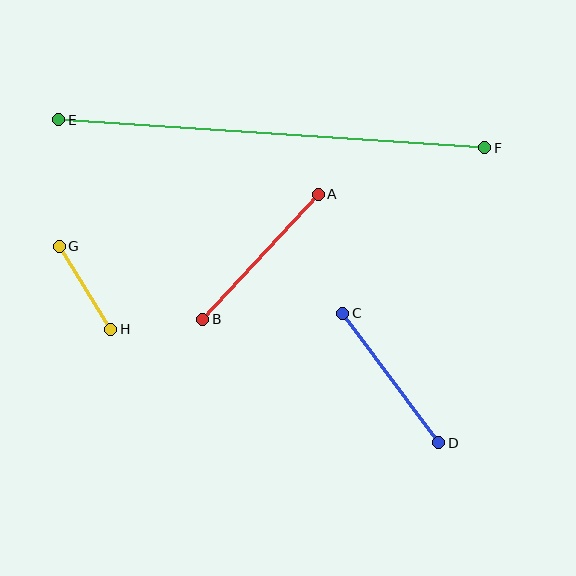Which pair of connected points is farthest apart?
Points E and F are farthest apart.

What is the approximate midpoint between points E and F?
The midpoint is at approximately (272, 134) pixels.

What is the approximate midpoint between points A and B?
The midpoint is at approximately (261, 257) pixels.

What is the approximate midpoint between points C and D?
The midpoint is at approximately (391, 378) pixels.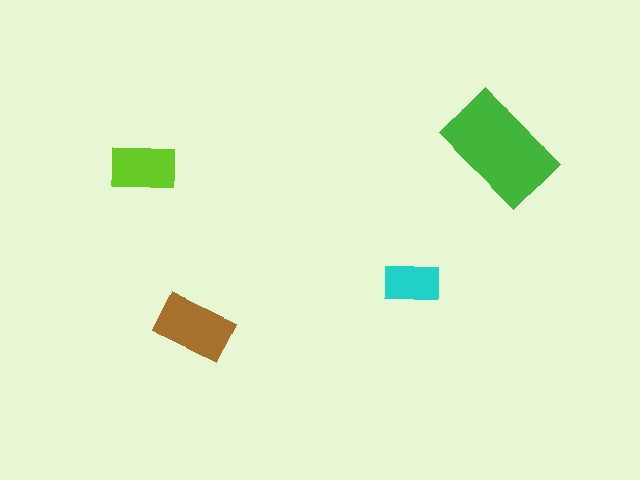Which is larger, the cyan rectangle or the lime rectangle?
The lime one.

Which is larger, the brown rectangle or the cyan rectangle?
The brown one.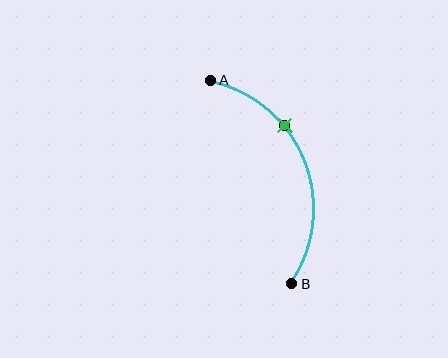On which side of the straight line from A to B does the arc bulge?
The arc bulges to the right of the straight line connecting A and B.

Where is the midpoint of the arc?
The arc midpoint is the point on the curve farthest from the straight line joining A and B. It sits to the right of that line.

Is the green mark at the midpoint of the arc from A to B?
No. The green mark lies on the arc but is closer to endpoint A. The arc midpoint would be at the point on the curve equidistant along the arc from both A and B.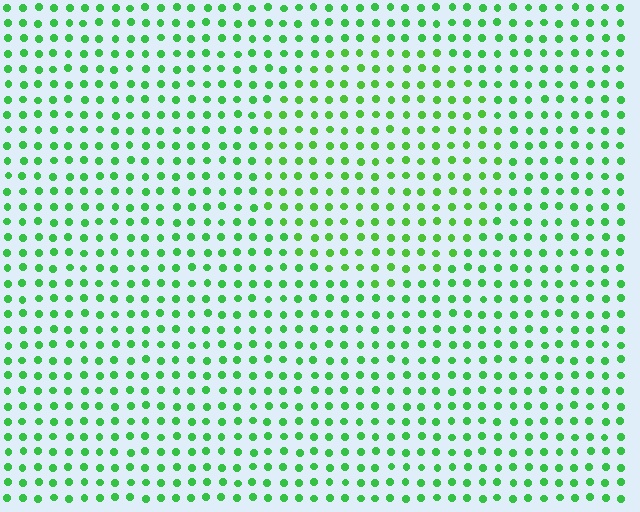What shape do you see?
I see a circle.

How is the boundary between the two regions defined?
The boundary is defined purely by a slight shift in hue (about 16 degrees). Spacing, size, and orientation are identical on both sides.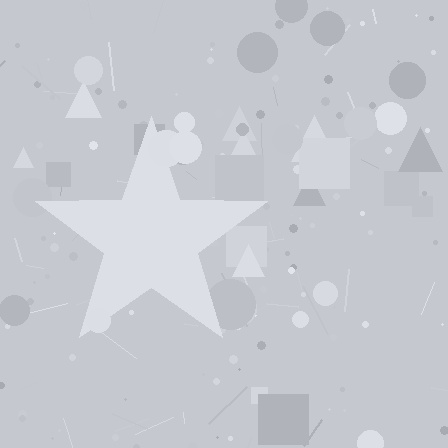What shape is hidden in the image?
A star is hidden in the image.